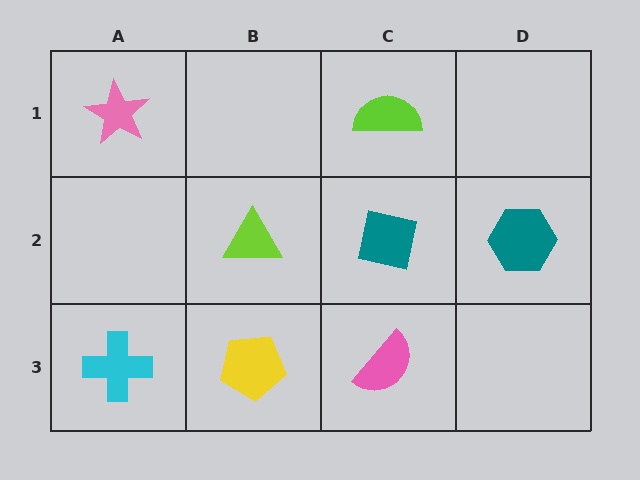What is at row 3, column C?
A pink semicircle.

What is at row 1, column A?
A pink star.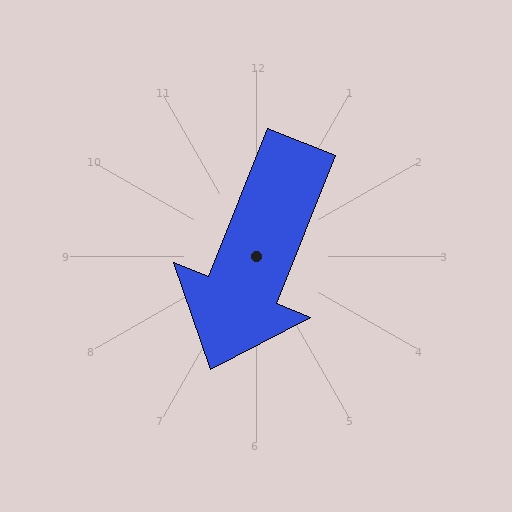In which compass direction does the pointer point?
South.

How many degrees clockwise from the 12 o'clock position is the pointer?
Approximately 202 degrees.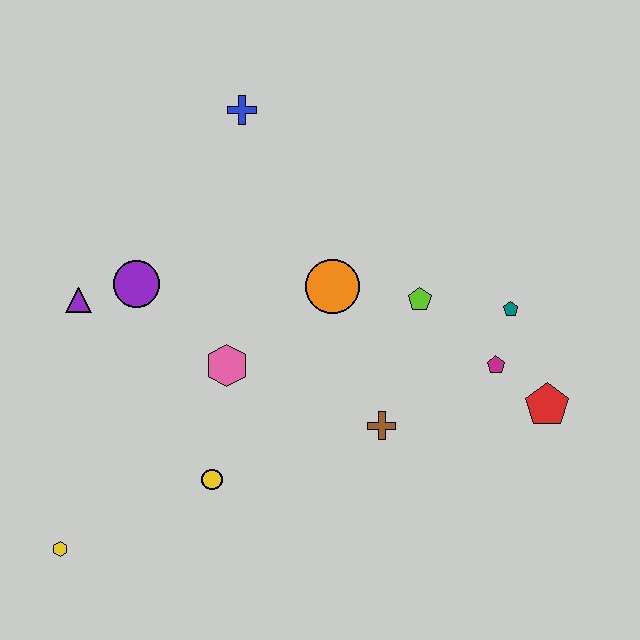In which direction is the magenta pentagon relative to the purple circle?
The magenta pentagon is to the right of the purple circle.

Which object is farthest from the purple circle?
The red pentagon is farthest from the purple circle.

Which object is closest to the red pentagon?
The magenta pentagon is closest to the red pentagon.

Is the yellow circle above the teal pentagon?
No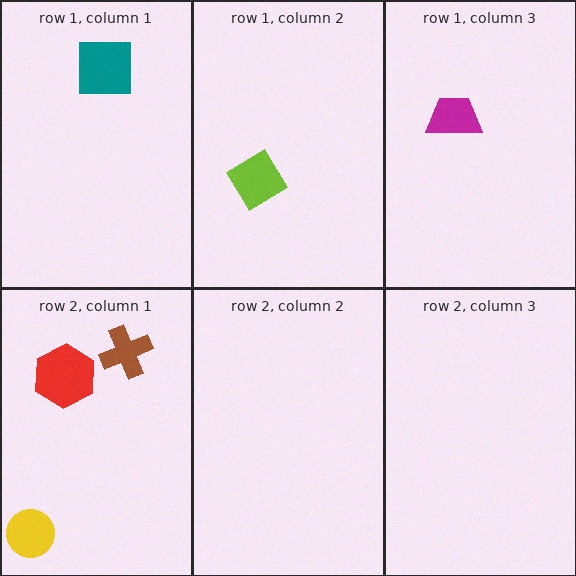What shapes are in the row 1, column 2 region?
The lime diamond.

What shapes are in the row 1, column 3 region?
The magenta trapezoid.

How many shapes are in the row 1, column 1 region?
1.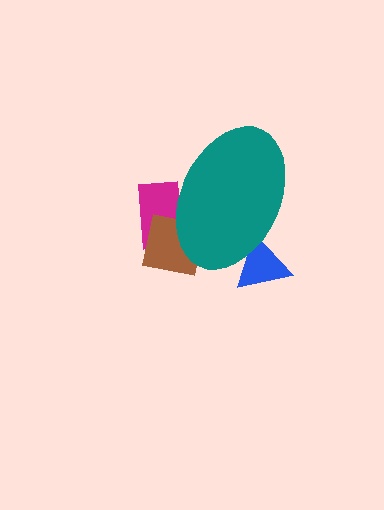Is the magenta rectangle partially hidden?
Yes, the magenta rectangle is partially hidden behind the teal ellipse.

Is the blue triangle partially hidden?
Yes, the blue triangle is partially hidden behind the teal ellipse.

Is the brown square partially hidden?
Yes, the brown square is partially hidden behind the teal ellipse.